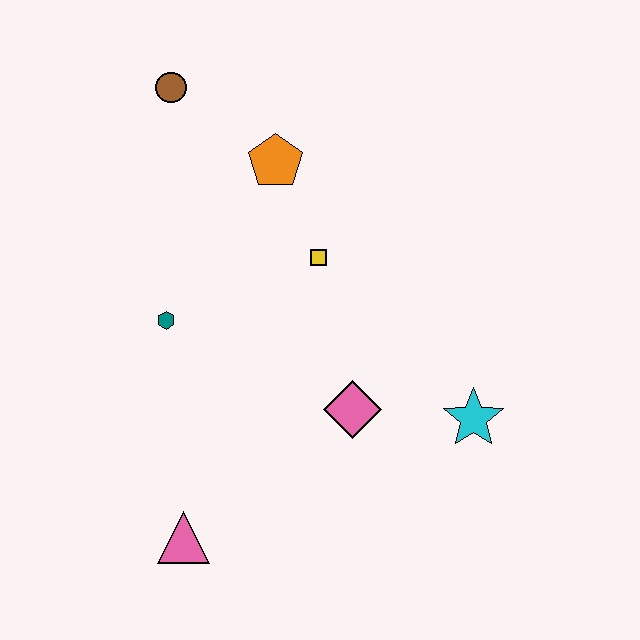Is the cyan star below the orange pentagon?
Yes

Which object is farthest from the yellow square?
The pink triangle is farthest from the yellow square.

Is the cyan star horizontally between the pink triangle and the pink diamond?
No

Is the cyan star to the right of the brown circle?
Yes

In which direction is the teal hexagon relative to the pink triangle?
The teal hexagon is above the pink triangle.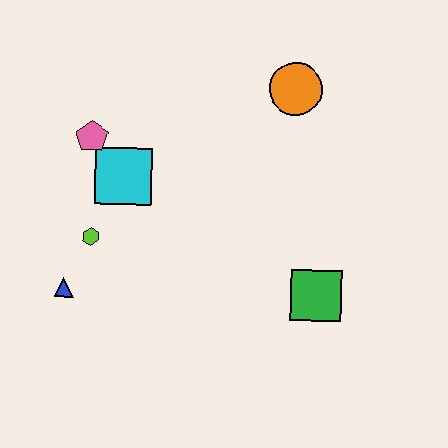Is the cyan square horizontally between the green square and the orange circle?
No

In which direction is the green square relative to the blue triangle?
The green square is to the right of the blue triangle.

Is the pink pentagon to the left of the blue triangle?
No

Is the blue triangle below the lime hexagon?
Yes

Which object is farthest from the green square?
The pink pentagon is farthest from the green square.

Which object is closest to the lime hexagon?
The blue triangle is closest to the lime hexagon.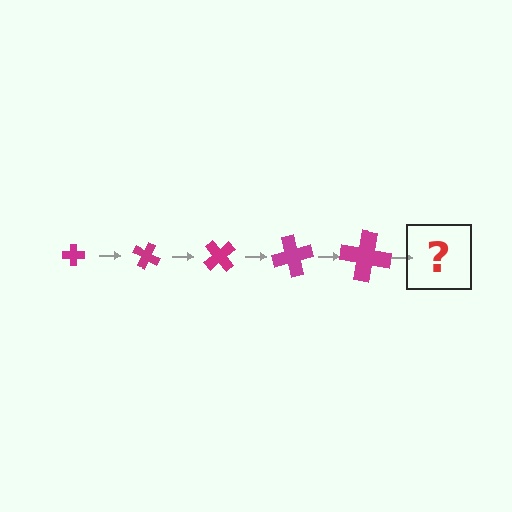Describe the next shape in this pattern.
It should be a cross, larger than the previous one and rotated 125 degrees from the start.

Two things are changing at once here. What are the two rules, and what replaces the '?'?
The two rules are that the cross grows larger each step and it rotates 25 degrees each step. The '?' should be a cross, larger than the previous one and rotated 125 degrees from the start.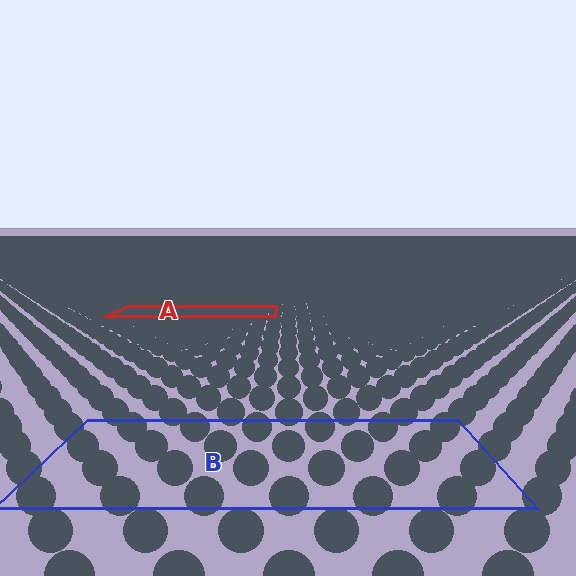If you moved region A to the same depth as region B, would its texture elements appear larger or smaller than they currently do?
They would appear larger. At a closer depth, the same texture elements are projected at a bigger on-screen size.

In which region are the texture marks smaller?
The texture marks are smaller in region A, because it is farther away.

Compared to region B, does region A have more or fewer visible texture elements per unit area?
Region A has more texture elements per unit area — they are packed more densely because it is farther away.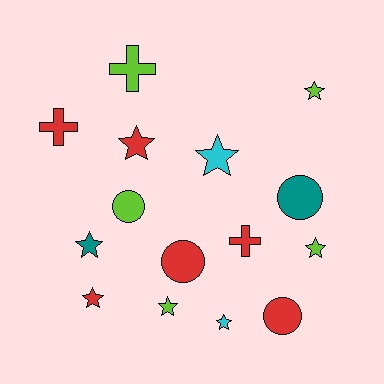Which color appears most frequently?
Red, with 6 objects.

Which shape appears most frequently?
Star, with 8 objects.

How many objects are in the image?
There are 15 objects.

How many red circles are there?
There are 2 red circles.